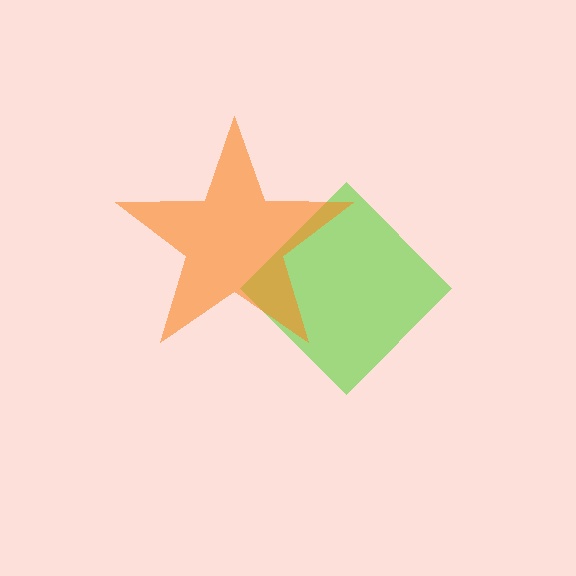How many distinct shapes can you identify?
There are 2 distinct shapes: a lime diamond, an orange star.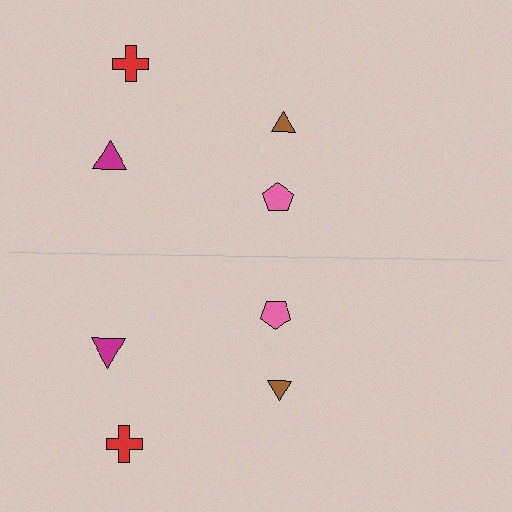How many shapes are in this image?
There are 8 shapes in this image.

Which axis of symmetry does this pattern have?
The pattern has a horizontal axis of symmetry running through the center of the image.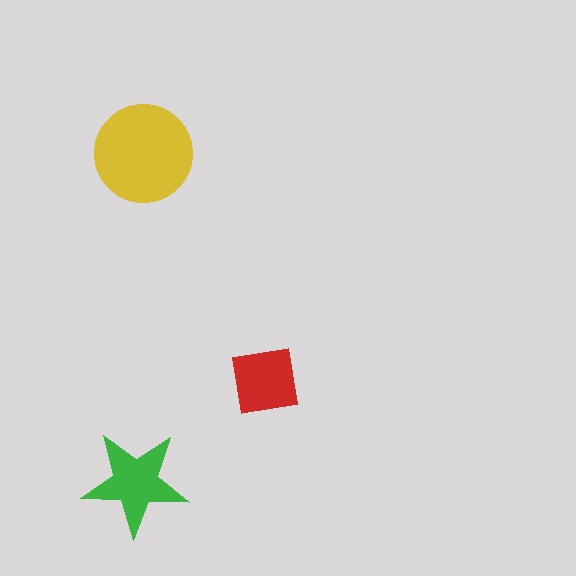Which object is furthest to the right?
The red square is rightmost.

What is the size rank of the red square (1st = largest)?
3rd.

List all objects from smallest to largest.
The red square, the green star, the yellow circle.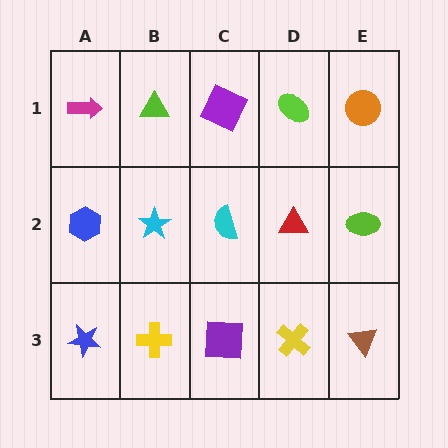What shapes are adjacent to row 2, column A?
A magenta arrow (row 1, column A), a blue star (row 3, column A), a cyan star (row 2, column B).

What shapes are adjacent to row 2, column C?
A purple square (row 1, column C), a purple square (row 3, column C), a cyan star (row 2, column B), a red triangle (row 2, column D).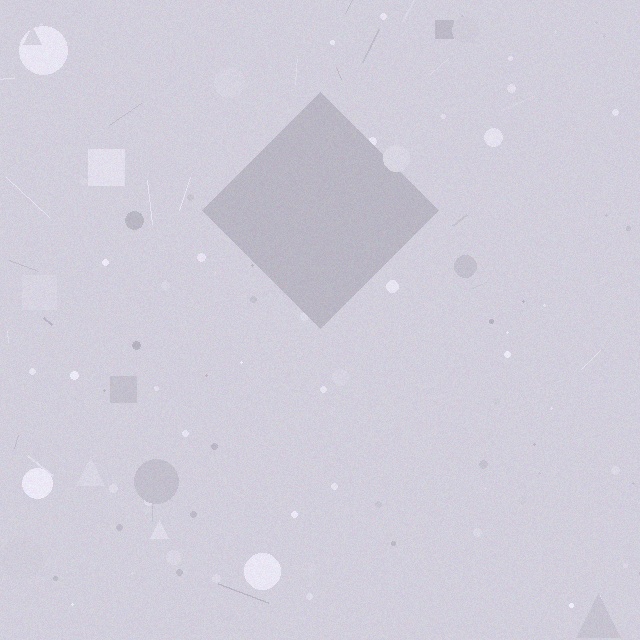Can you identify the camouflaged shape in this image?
The camouflaged shape is a diamond.